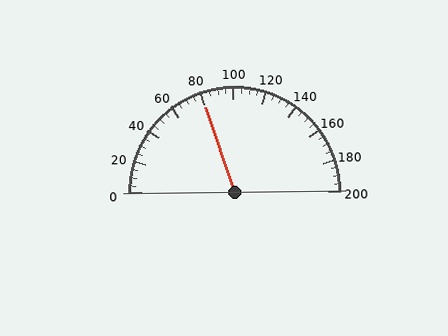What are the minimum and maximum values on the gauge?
The gauge ranges from 0 to 200.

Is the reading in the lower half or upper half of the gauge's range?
The reading is in the lower half of the range (0 to 200).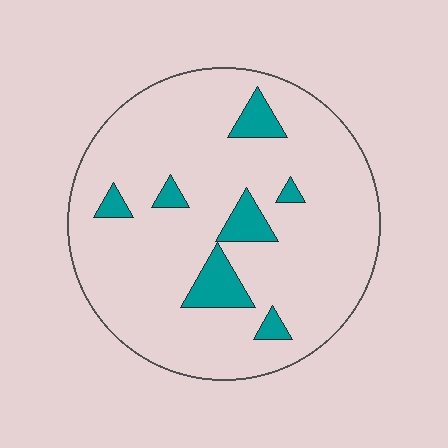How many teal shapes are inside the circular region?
7.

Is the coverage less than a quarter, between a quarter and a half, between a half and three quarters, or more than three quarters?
Less than a quarter.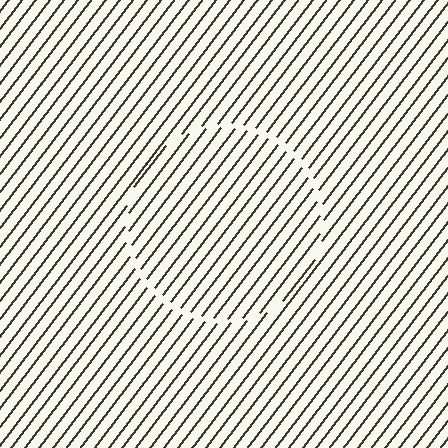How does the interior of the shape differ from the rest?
The interior of the shape contains the same grating, shifted by half a period — the contour is defined by the phase discontinuity where line-ends from the inner and outer gratings abut.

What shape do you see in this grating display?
An illusory circle. The interior of the shape contains the same grating, shifted by half a period — the contour is defined by the phase discontinuity where line-ends from the inner and outer gratings abut.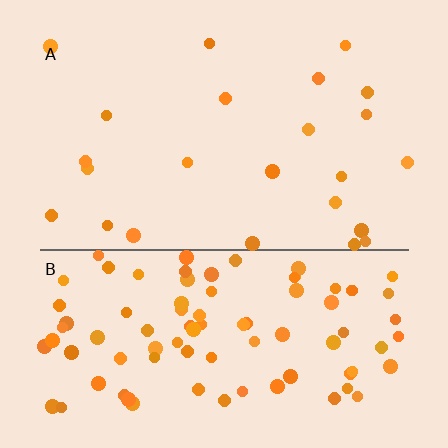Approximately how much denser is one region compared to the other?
Approximately 3.9× — region B over region A.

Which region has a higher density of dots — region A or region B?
B (the bottom).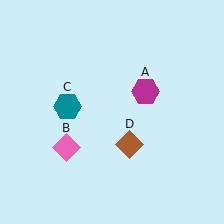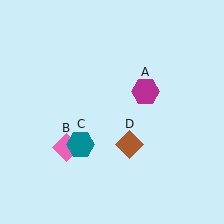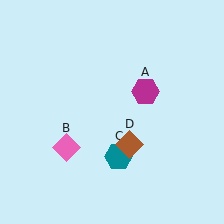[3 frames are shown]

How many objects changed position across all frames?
1 object changed position: teal hexagon (object C).